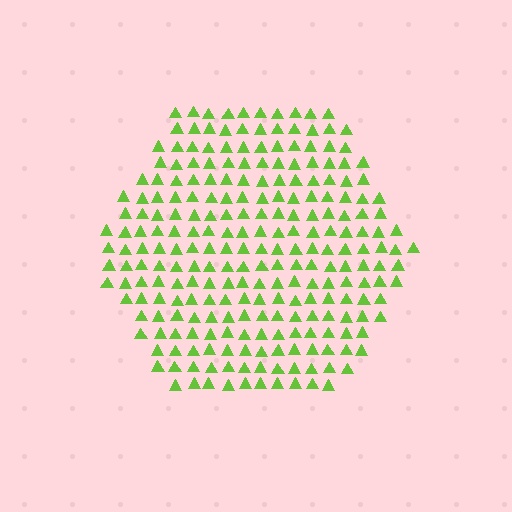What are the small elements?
The small elements are triangles.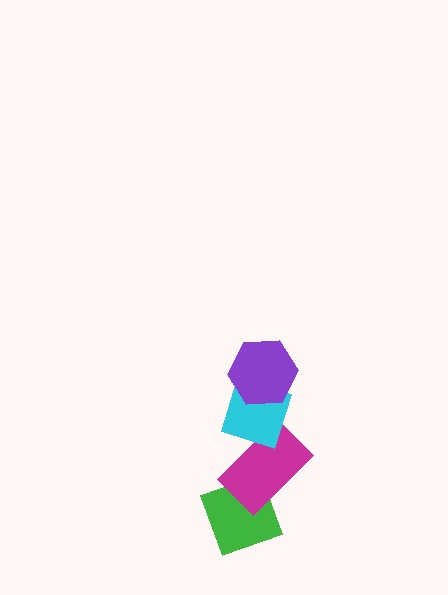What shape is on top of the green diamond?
The magenta rectangle is on top of the green diamond.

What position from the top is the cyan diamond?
The cyan diamond is 2nd from the top.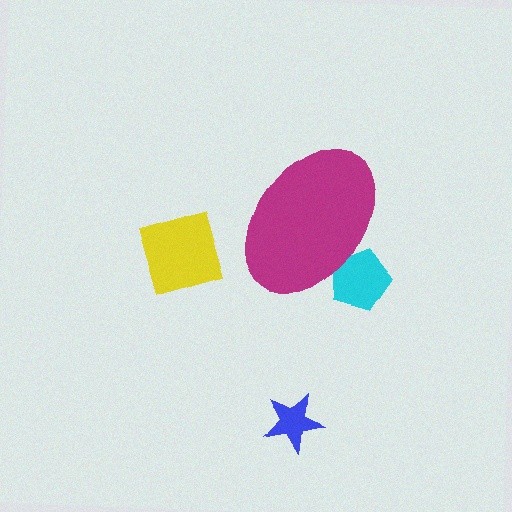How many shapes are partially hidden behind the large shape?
1 shape is partially hidden.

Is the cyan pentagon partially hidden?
Yes, the cyan pentagon is partially hidden behind the magenta ellipse.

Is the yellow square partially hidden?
No, the yellow square is fully visible.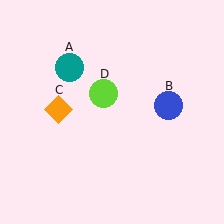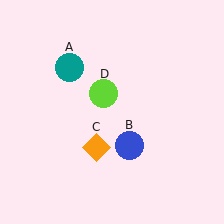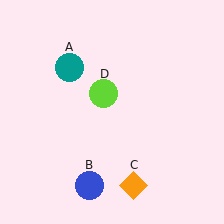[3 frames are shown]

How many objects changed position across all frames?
2 objects changed position: blue circle (object B), orange diamond (object C).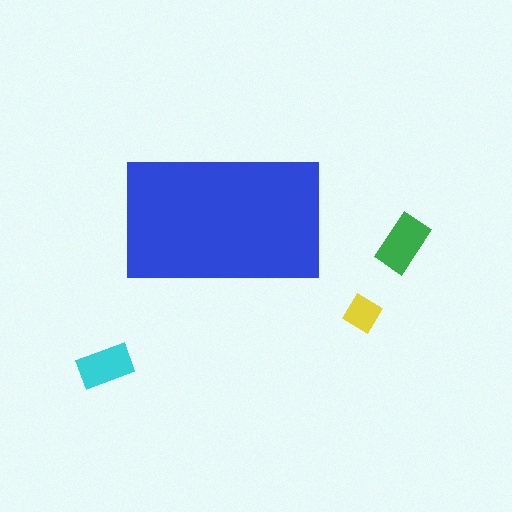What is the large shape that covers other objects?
A blue rectangle.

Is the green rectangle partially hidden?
No, the green rectangle is fully visible.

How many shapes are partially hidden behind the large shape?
0 shapes are partially hidden.